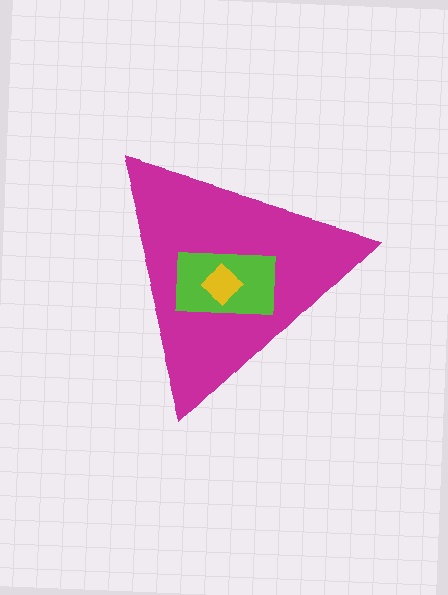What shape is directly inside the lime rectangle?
The yellow diamond.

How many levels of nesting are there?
3.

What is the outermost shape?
The magenta triangle.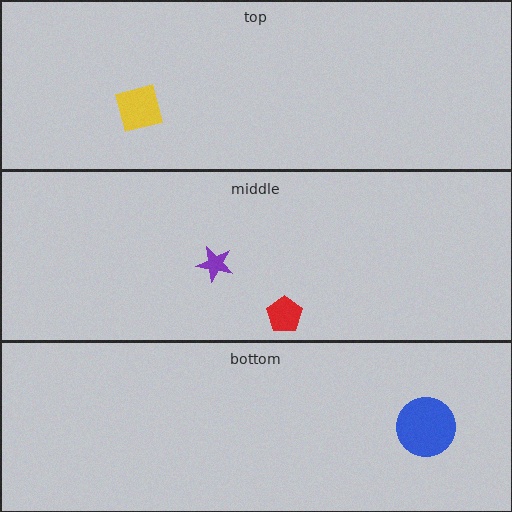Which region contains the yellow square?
The top region.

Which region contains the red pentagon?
The middle region.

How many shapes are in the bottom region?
1.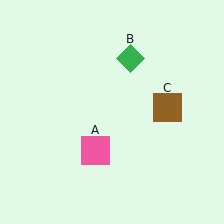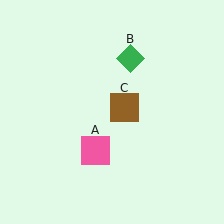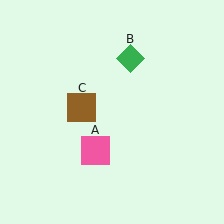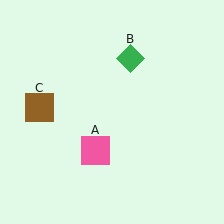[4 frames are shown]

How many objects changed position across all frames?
1 object changed position: brown square (object C).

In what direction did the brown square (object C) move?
The brown square (object C) moved left.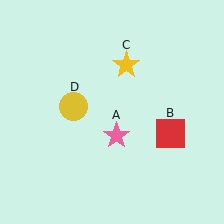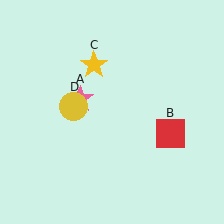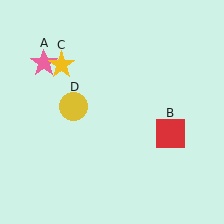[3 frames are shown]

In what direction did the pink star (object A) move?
The pink star (object A) moved up and to the left.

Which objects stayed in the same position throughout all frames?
Red square (object B) and yellow circle (object D) remained stationary.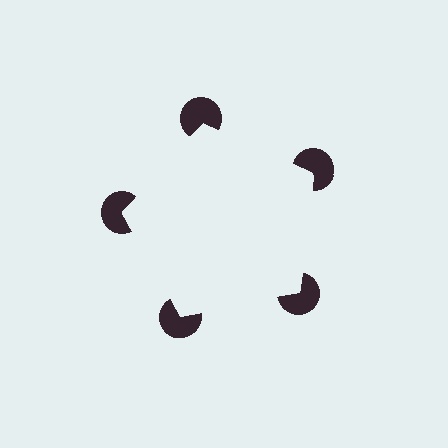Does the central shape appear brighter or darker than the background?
It typically appears slightly brighter than the background, even though no actual brightness change is drawn.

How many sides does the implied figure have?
5 sides.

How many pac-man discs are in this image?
There are 5 — one at each vertex of the illusory pentagon.